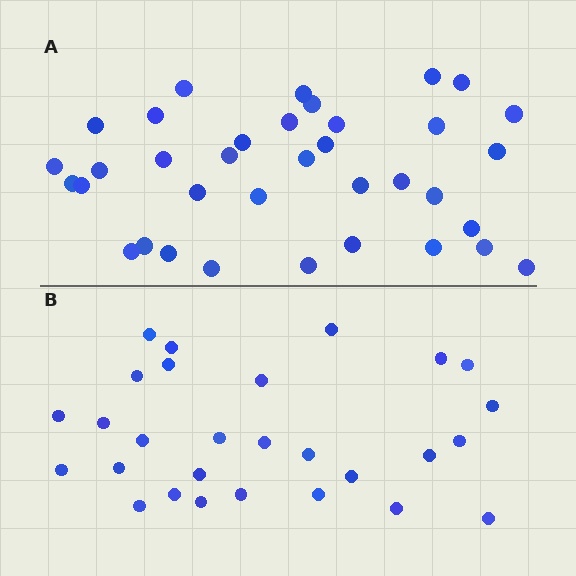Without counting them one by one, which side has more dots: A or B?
Region A (the top region) has more dots.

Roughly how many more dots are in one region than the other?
Region A has roughly 8 or so more dots than region B.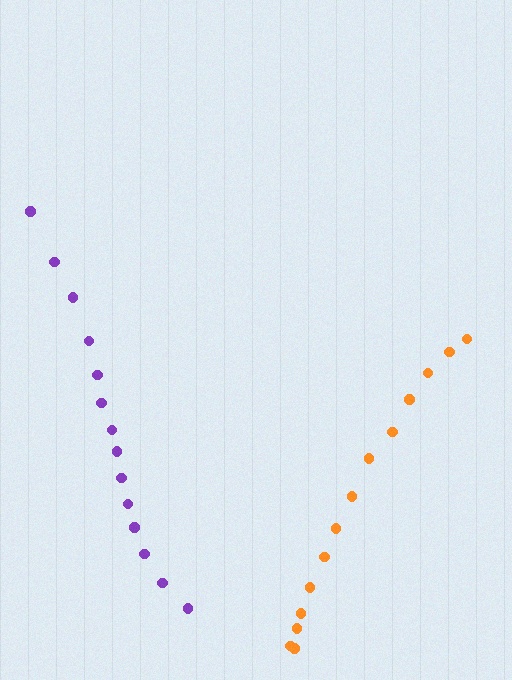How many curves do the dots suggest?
There are 2 distinct paths.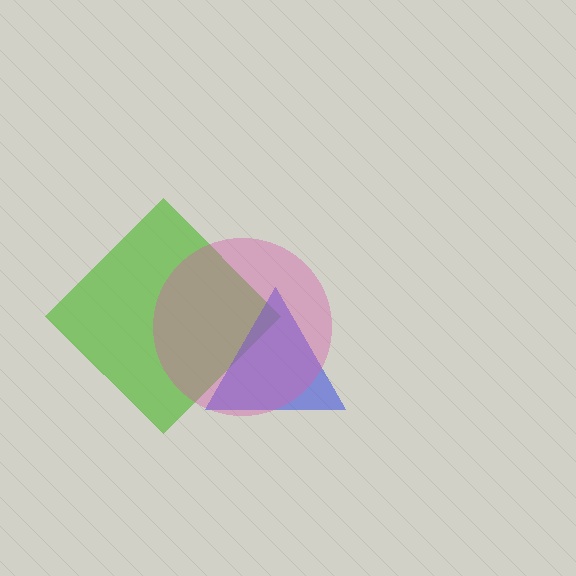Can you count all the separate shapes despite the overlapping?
Yes, there are 3 separate shapes.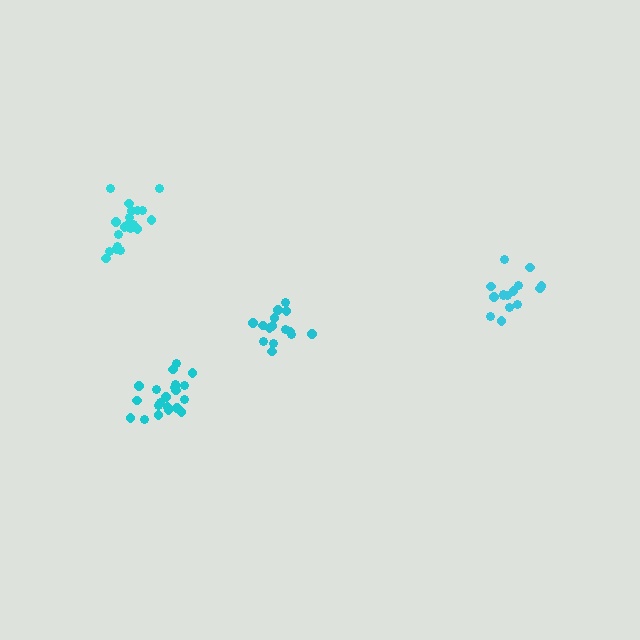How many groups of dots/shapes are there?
There are 4 groups.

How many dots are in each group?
Group 1: 15 dots, Group 2: 21 dots, Group 3: 15 dots, Group 4: 20 dots (71 total).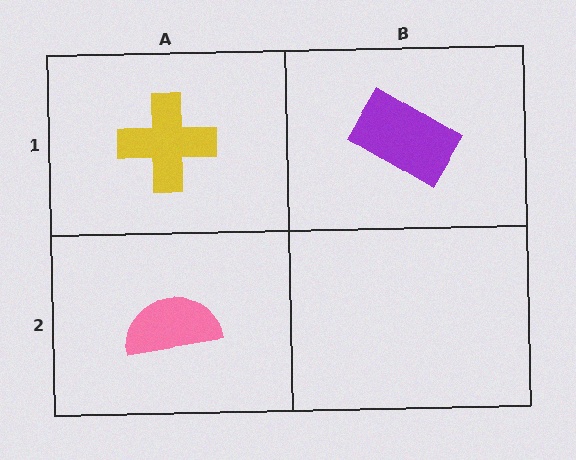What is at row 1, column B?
A purple rectangle.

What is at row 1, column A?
A yellow cross.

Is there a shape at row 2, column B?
No, that cell is empty.